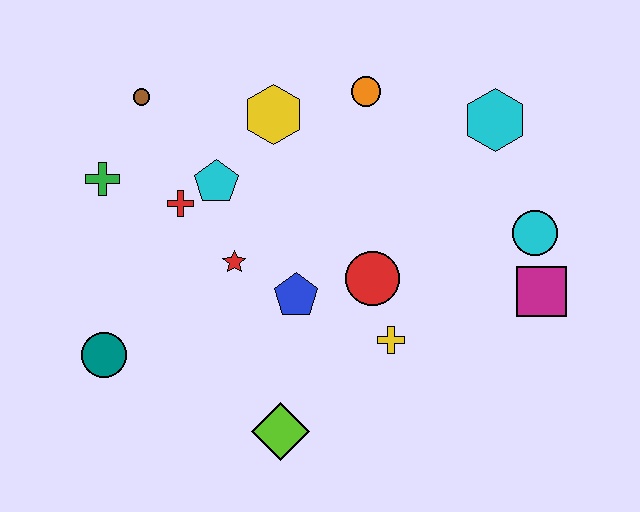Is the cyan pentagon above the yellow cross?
Yes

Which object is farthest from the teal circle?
The cyan hexagon is farthest from the teal circle.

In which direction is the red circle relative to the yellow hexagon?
The red circle is below the yellow hexagon.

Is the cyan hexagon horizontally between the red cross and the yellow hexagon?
No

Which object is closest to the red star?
The blue pentagon is closest to the red star.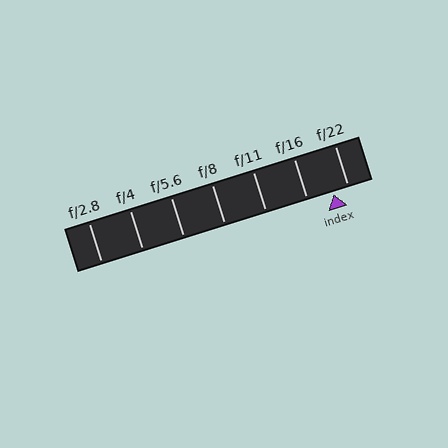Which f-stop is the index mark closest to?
The index mark is closest to f/22.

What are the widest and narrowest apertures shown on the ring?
The widest aperture shown is f/2.8 and the narrowest is f/22.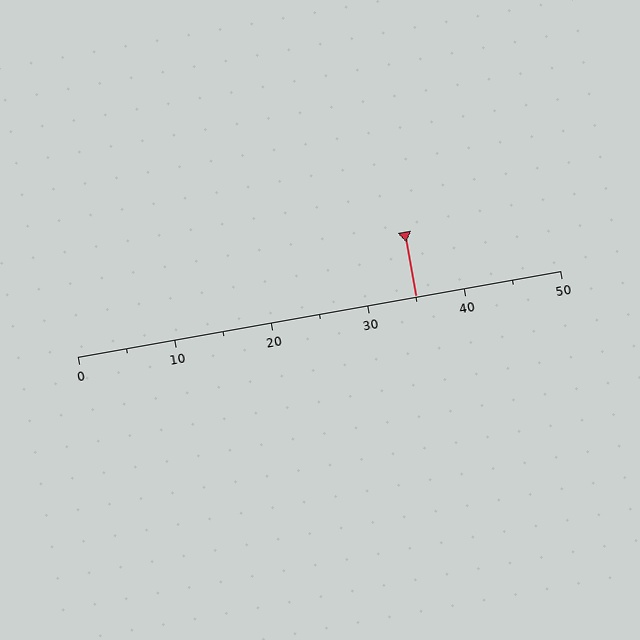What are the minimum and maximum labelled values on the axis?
The axis runs from 0 to 50.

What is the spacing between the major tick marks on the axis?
The major ticks are spaced 10 apart.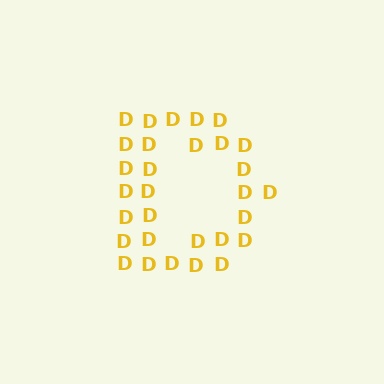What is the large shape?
The large shape is the letter D.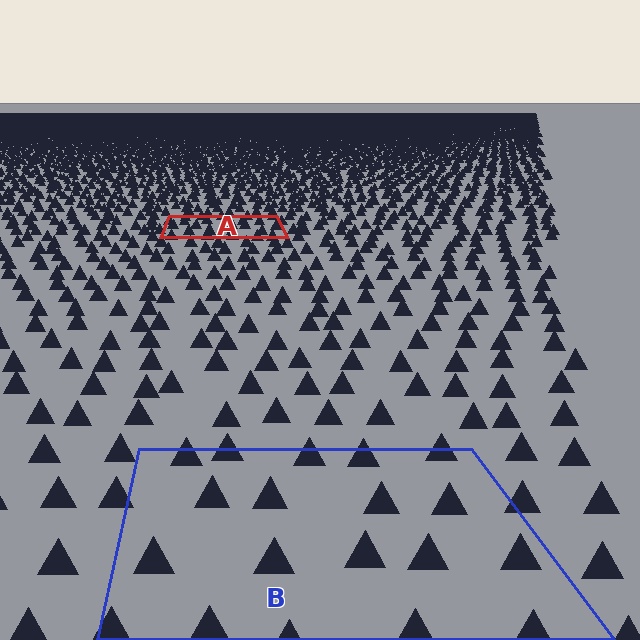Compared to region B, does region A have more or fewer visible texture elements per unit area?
Region A has more texture elements per unit area — they are packed more densely because it is farther away.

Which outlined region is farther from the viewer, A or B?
Region A is farther from the viewer — the texture elements inside it appear smaller and more densely packed.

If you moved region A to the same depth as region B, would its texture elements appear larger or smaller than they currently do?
They would appear larger. At a closer depth, the same texture elements are projected at a bigger on-screen size.